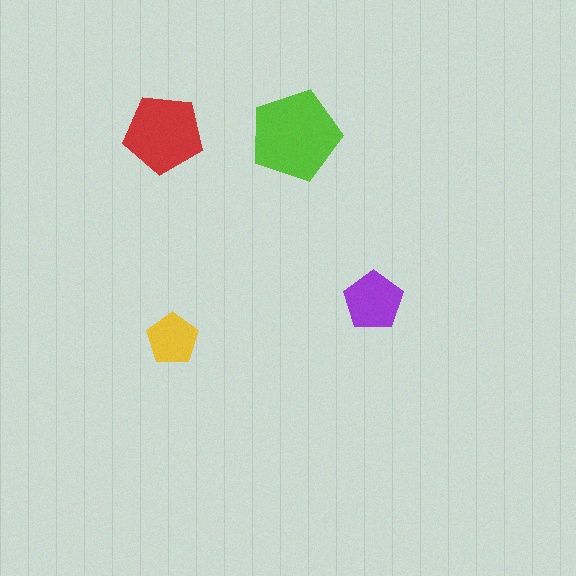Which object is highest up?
The red pentagon is topmost.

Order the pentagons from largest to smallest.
the lime one, the red one, the purple one, the yellow one.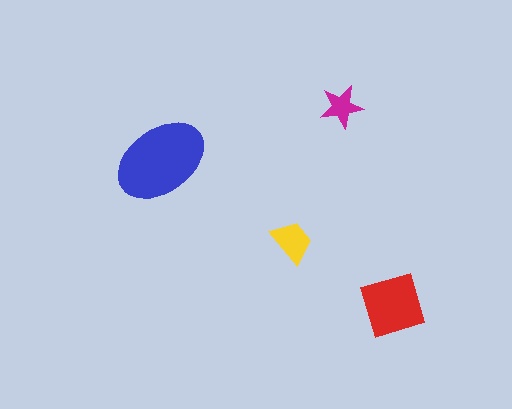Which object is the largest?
The blue ellipse.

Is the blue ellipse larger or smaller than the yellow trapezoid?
Larger.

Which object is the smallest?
The magenta star.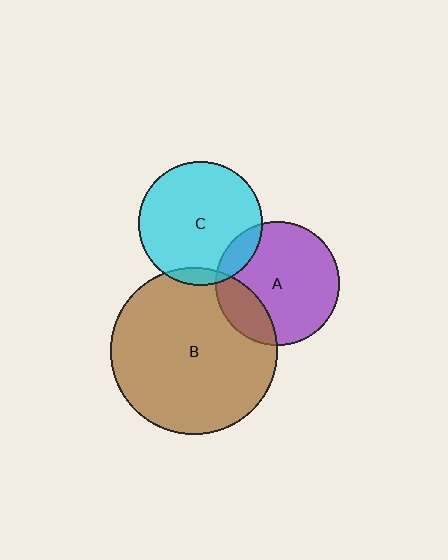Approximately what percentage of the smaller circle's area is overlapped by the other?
Approximately 20%.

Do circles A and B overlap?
Yes.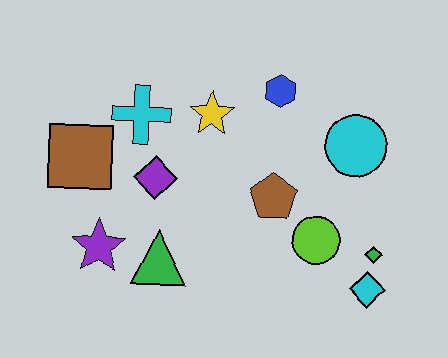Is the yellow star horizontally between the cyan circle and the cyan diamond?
No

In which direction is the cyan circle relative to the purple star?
The cyan circle is to the right of the purple star.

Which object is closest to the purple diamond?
The cyan cross is closest to the purple diamond.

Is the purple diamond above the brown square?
No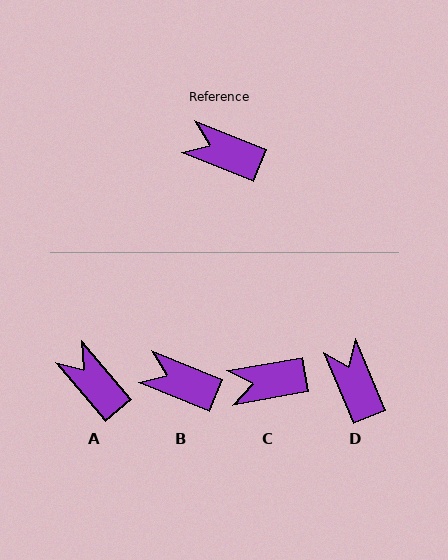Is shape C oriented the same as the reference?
No, it is off by about 32 degrees.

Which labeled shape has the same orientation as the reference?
B.